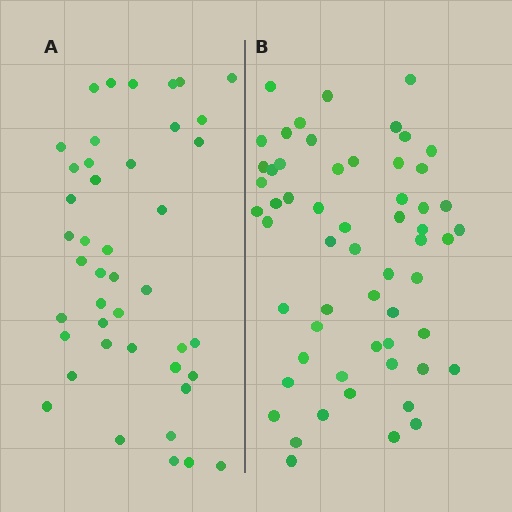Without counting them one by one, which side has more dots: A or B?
Region B (the right region) has more dots.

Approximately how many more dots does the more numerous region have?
Region B has approximately 15 more dots than region A.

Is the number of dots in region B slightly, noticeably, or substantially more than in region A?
Region B has noticeably more, but not dramatically so. The ratio is roughly 1.3 to 1.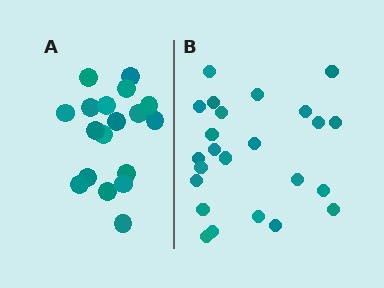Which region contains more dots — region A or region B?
Region B (the right region) has more dots.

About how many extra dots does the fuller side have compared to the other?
Region B has about 6 more dots than region A.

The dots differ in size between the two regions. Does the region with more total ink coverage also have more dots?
No. Region A has more total ink coverage because its dots are larger, but region B actually contains more individual dots. Total area can be misleading — the number of items is what matters here.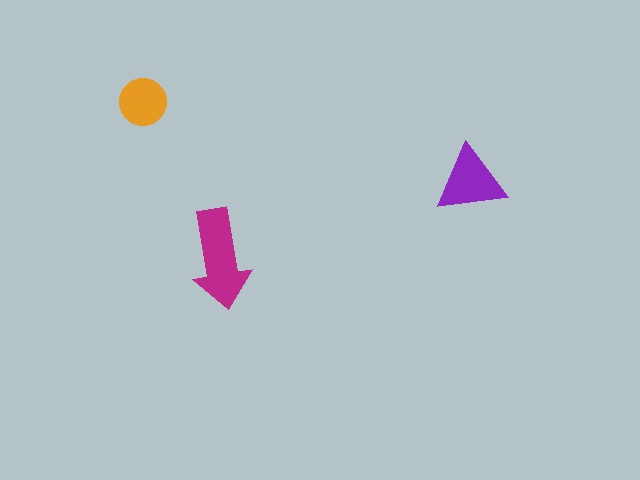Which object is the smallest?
The orange circle.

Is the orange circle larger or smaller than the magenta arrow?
Smaller.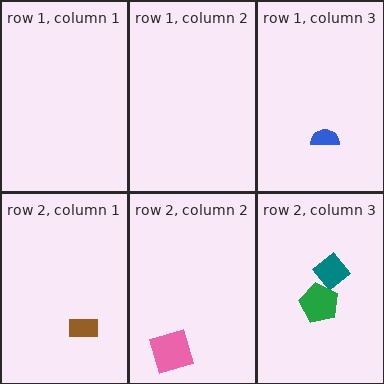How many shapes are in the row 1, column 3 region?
1.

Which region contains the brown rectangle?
The row 2, column 1 region.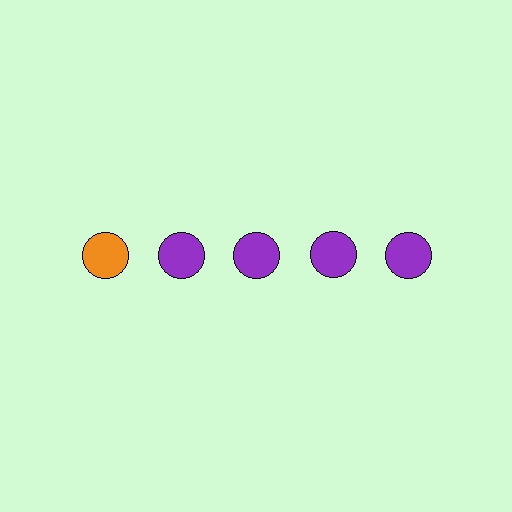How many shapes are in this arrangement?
There are 5 shapes arranged in a grid pattern.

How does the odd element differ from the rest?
It has a different color: orange instead of purple.